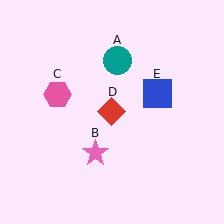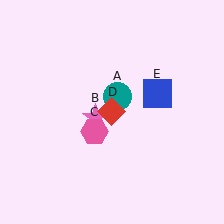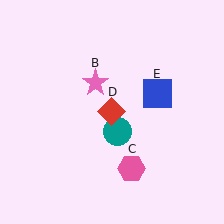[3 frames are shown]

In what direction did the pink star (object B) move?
The pink star (object B) moved up.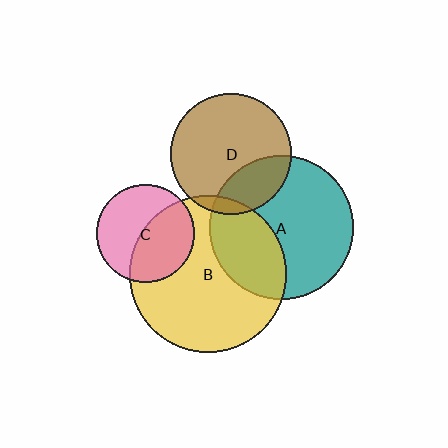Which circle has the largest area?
Circle B (yellow).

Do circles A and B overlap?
Yes.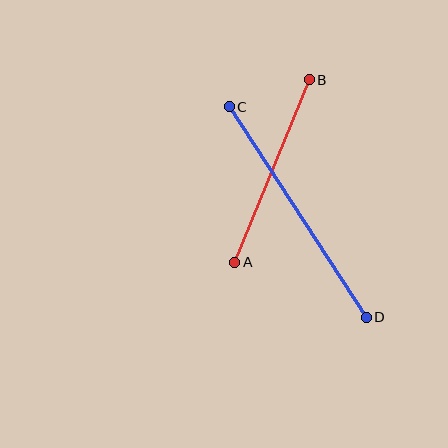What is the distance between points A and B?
The distance is approximately 197 pixels.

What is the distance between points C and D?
The distance is approximately 251 pixels.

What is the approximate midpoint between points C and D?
The midpoint is at approximately (298, 212) pixels.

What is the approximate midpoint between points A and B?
The midpoint is at approximately (272, 171) pixels.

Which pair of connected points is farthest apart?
Points C and D are farthest apart.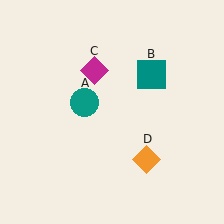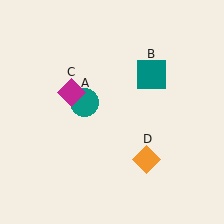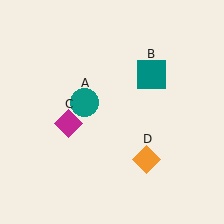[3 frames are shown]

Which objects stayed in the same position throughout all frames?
Teal circle (object A) and teal square (object B) and orange diamond (object D) remained stationary.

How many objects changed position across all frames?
1 object changed position: magenta diamond (object C).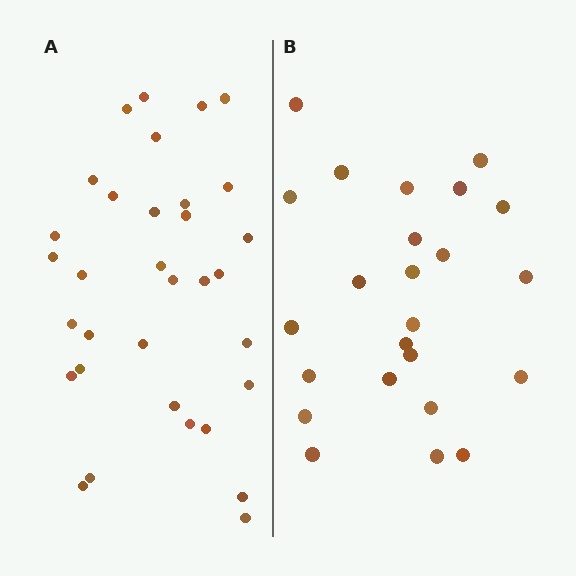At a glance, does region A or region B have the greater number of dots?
Region A (the left region) has more dots.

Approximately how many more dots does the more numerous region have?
Region A has roughly 8 or so more dots than region B.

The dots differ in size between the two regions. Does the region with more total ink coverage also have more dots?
No. Region B has more total ink coverage because its dots are larger, but region A actually contains more individual dots. Total area can be misleading — the number of items is what matters here.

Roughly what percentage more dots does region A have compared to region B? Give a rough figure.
About 40% more.